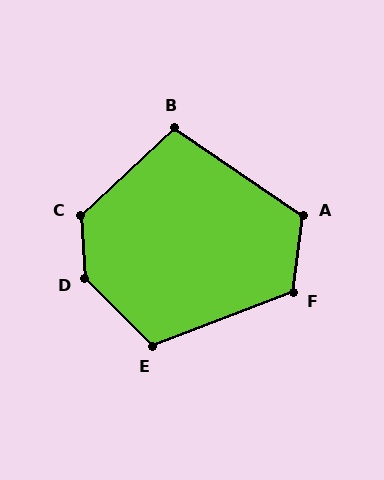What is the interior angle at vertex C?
Approximately 130 degrees (obtuse).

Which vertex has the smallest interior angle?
B, at approximately 102 degrees.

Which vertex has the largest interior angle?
D, at approximately 139 degrees.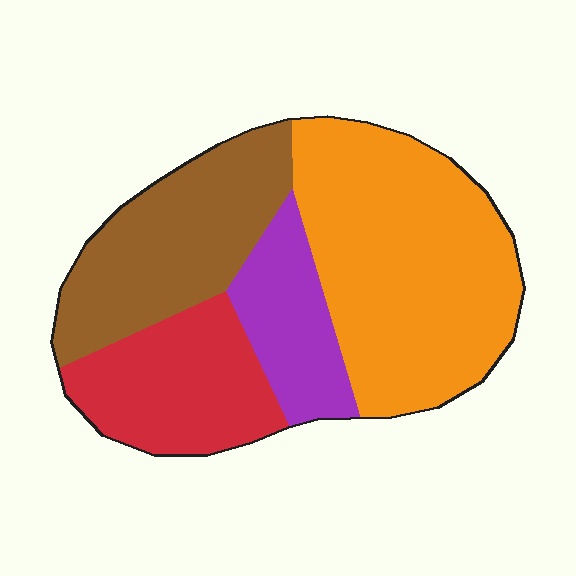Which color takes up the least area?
Purple, at roughly 15%.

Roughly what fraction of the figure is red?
Red takes up about one fifth (1/5) of the figure.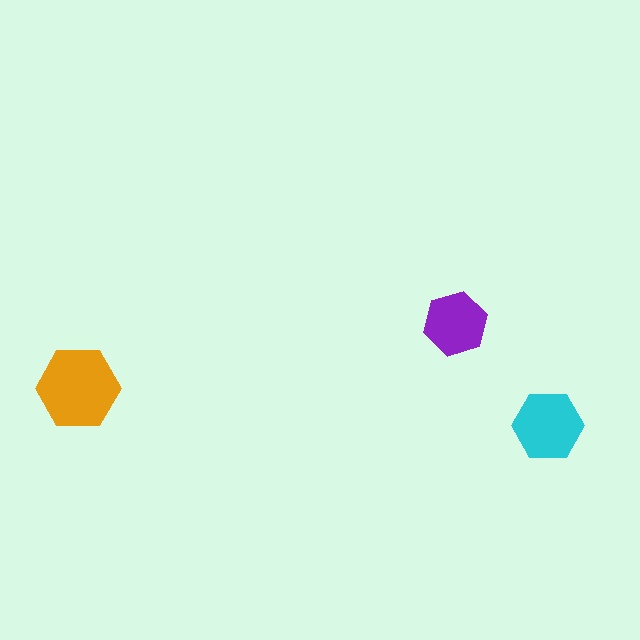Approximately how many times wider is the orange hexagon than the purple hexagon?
About 1.5 times wider.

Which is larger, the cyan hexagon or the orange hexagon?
The orange one.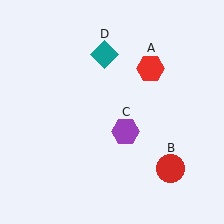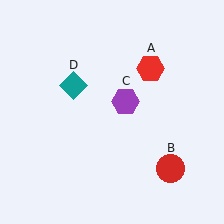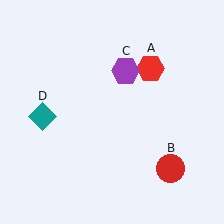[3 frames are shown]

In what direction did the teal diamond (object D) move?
The teal diamond (object D) moved down and to the left.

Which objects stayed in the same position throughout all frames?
Red hexagon (object A) and red circle (object B) remained stationary.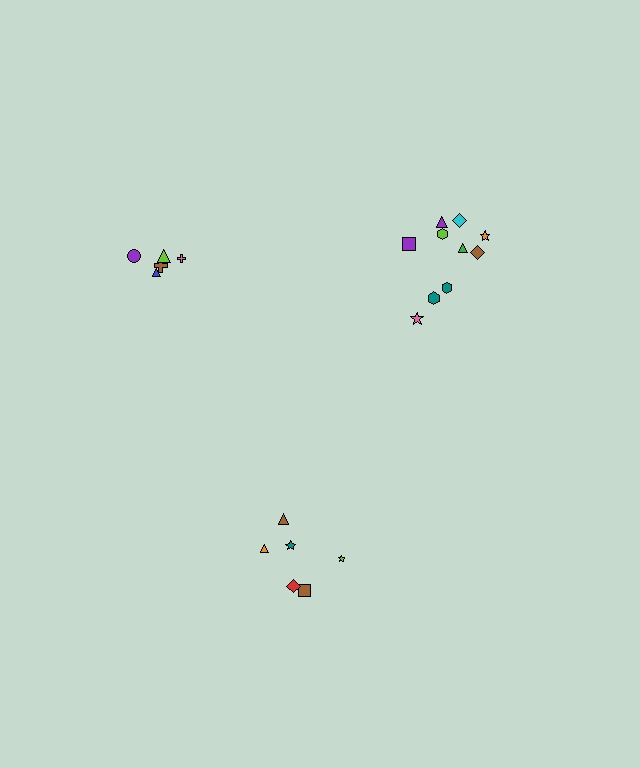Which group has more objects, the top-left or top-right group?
The top-right group.